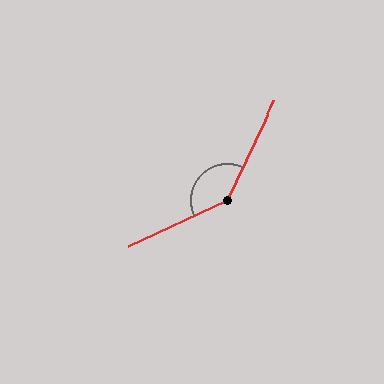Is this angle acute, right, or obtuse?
It is obtuse.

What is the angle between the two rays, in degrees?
Approximately 140 degrees.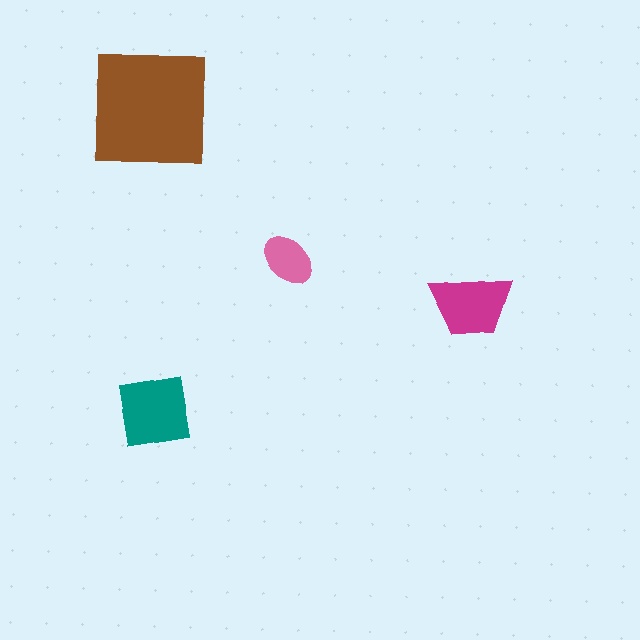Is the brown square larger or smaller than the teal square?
Larger.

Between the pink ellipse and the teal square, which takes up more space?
The teal square.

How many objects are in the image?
There are 4 objects in the image.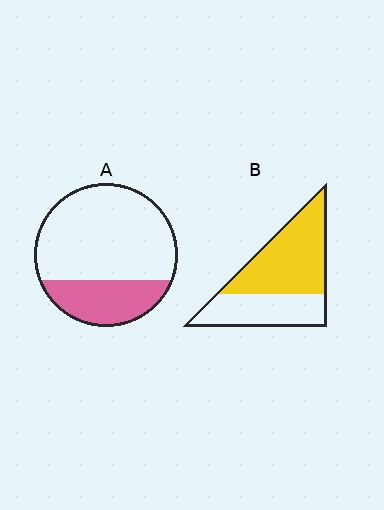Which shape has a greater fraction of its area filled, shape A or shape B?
Shape B.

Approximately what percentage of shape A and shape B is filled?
A is approximately 30% and B is approximately 60%.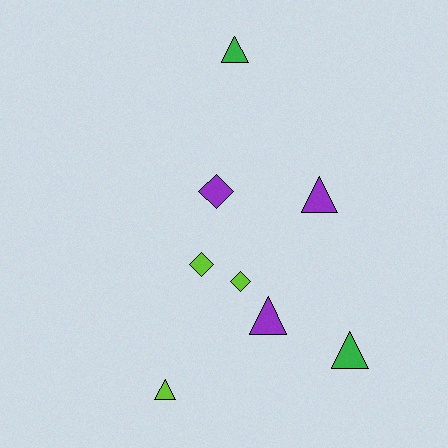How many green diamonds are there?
There are no green diamonds.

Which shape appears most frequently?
Triangle, with 5 objects.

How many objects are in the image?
There are 8 objects.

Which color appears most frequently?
Purple, with 3 objects.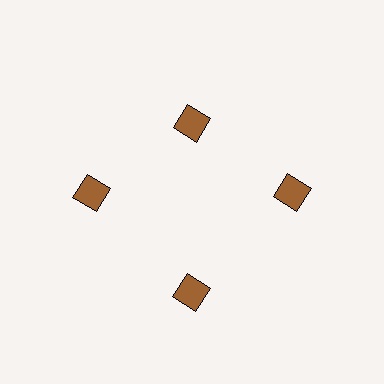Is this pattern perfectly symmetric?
No. The 4 brown squares are arranged in a ring, but one element near the 12 o'clock position is pulled inward toward the center, breaking the 4-fold rotational symmetry.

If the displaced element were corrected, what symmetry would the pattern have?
It would have 4-fold rotational symmetry — the pattern would map onto itself every 90 degrees.